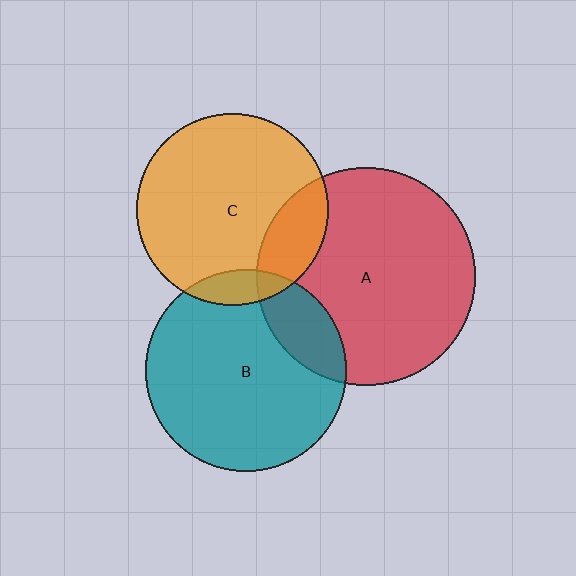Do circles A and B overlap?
Yes.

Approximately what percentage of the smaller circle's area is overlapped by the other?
Approximately 20%.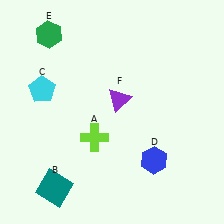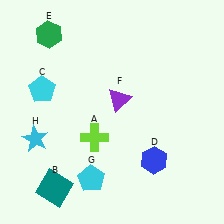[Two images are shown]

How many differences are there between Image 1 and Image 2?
There are 2 differences between the two images.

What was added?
A cyan pentagon (G), a cyan star (H) were added in Image 2.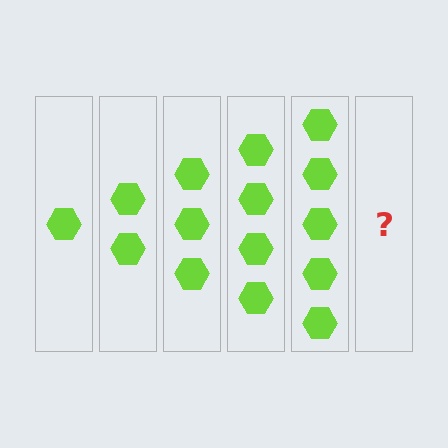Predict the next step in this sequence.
The next step is 6 hexagons.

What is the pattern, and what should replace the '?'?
The pattern is that each step adds one more hexagon. The '?' should be 6 hexagons.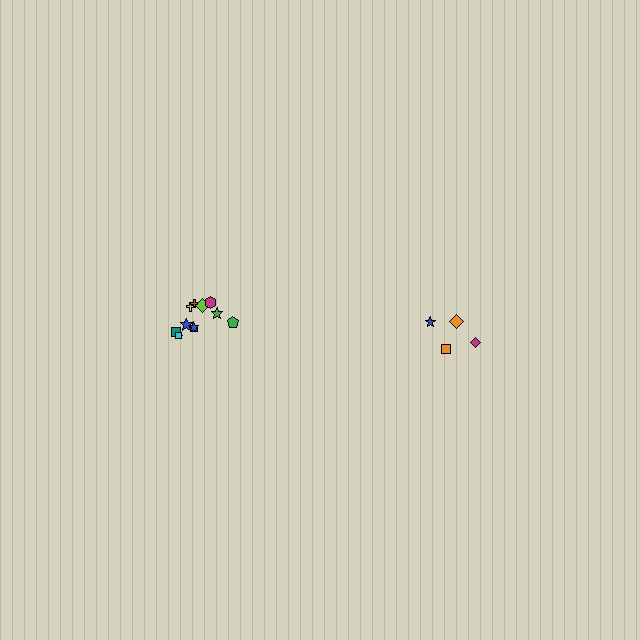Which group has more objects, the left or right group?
The left group.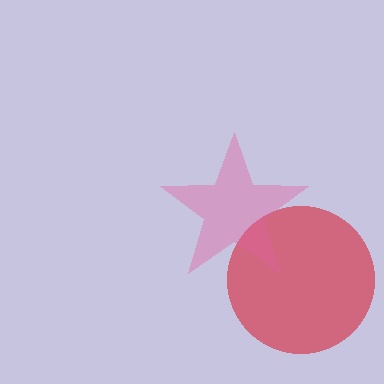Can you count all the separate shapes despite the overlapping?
Yes, there are 2 separate shapes.